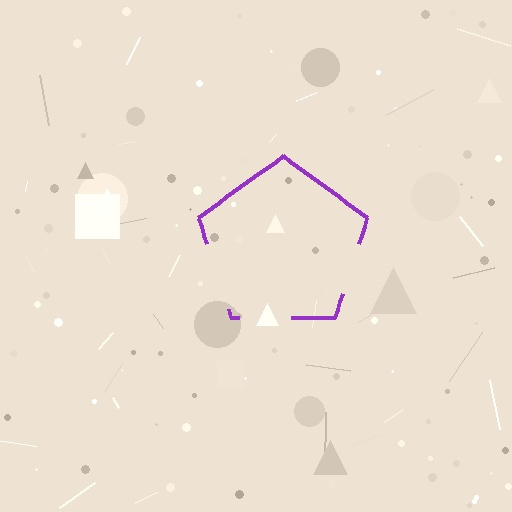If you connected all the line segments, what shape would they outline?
They would outline a pentagon.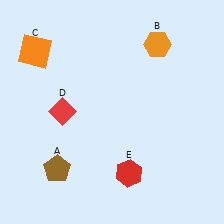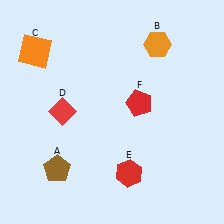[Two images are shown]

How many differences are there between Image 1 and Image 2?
There is 1 difference between the two images.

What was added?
A red pentagon (F) was added in Image 2.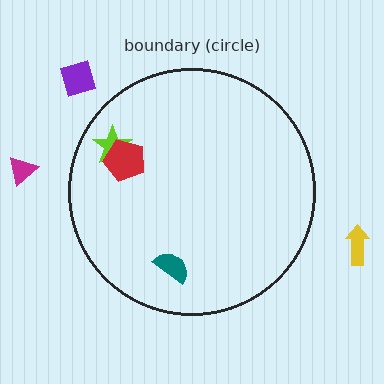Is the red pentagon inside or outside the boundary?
Inside.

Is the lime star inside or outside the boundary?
Inside.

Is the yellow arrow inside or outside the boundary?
Outside.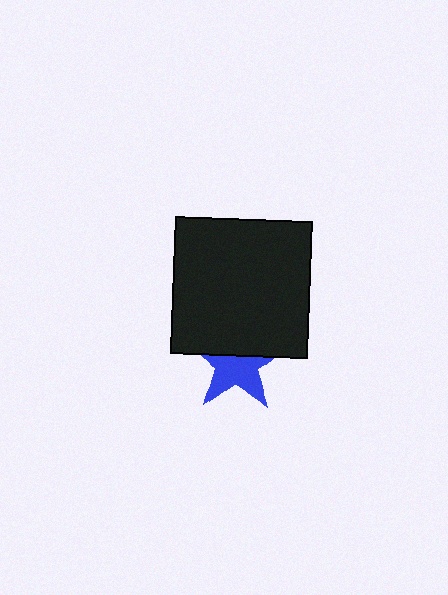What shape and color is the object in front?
The object in front is a black square.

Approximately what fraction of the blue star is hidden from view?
Roughly 44% of the blue star is hidden behind the black square.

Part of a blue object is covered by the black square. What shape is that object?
It is a star.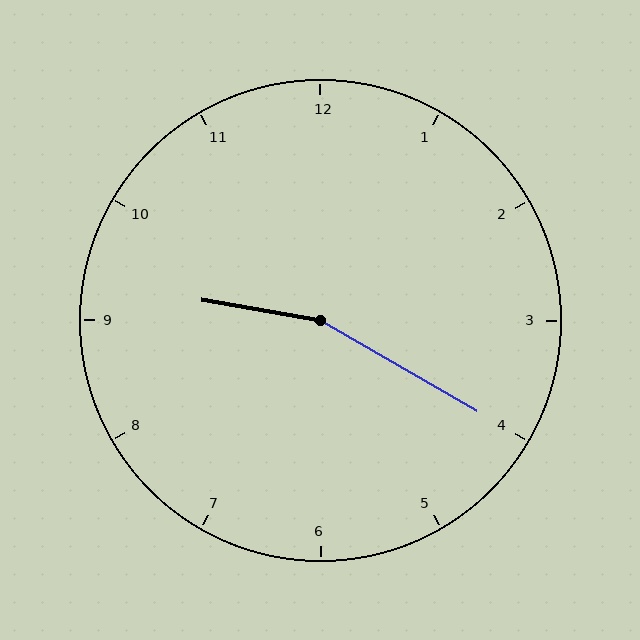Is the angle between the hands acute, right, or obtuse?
It is obtuse.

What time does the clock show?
9:20.